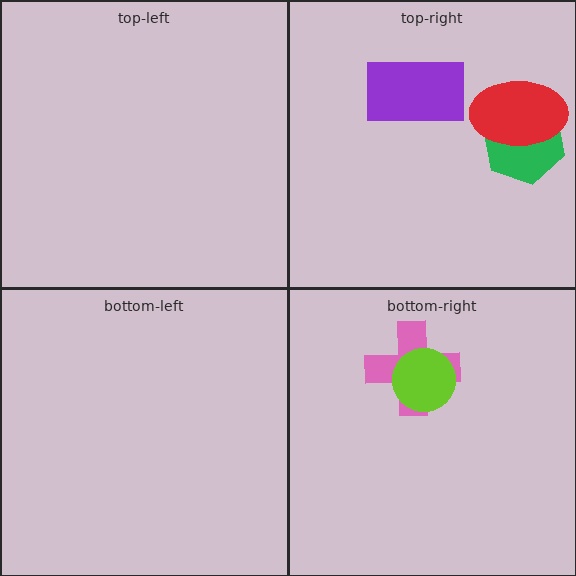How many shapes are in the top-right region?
3.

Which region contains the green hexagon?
The top-right region.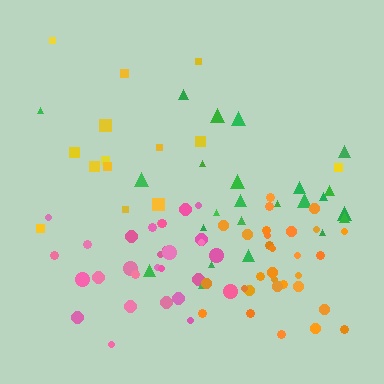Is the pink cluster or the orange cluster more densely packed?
Pink.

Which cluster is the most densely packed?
Pink.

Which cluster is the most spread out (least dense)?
Yellow.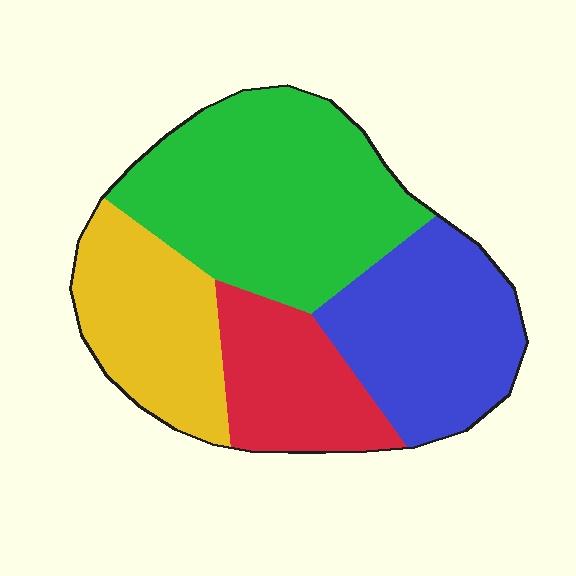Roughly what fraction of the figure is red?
Red covers roughly 15% of the figure.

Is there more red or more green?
Green.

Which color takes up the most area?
Green, at roughly 35%.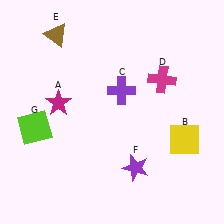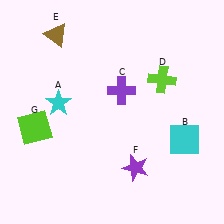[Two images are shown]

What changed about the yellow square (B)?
In Image 1, B is yellow. In Image 2, it changed to cyan.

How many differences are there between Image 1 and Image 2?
There are 3 differences between the two images.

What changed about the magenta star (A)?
In Image 1, A is magenta. In Image 2, it changed to cyan.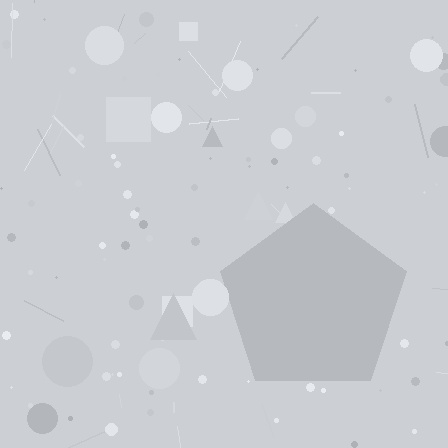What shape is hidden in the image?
A pentagon is hidden in the image.